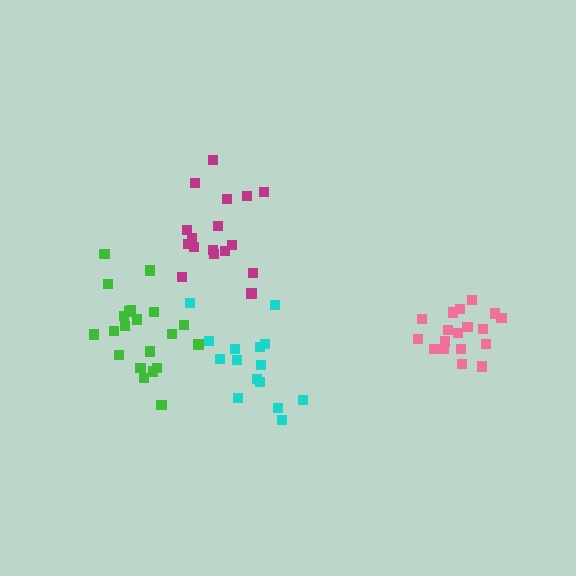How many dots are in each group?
Group 1: 17 dots, Group 2: 21 dots, Group 3: 15 dots, Group 4: 18 dots (71 total).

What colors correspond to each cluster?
The clusters are colored: magenta, green, cyan, pink.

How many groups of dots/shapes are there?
There are 4 groups.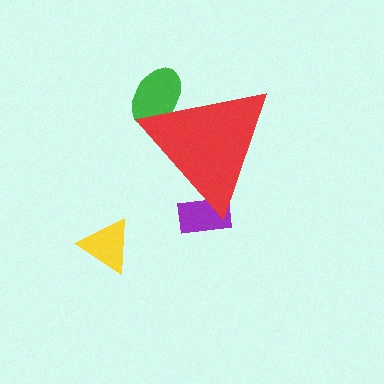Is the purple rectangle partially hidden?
Yes, the purple rectangle is partially hidden behind the red triangle.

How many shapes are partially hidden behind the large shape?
2 shapes are partially hidden.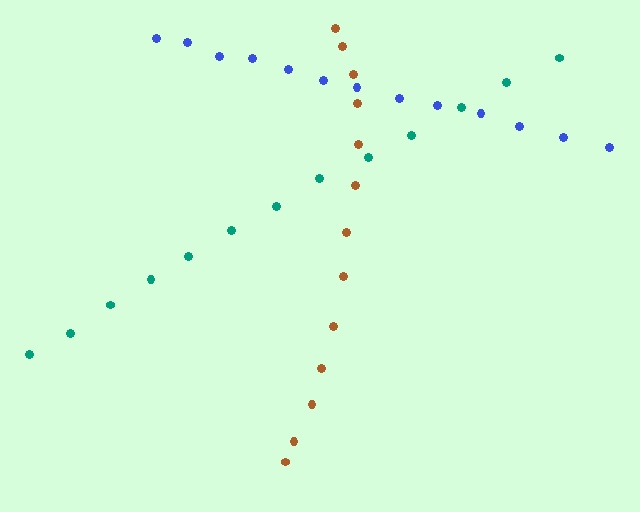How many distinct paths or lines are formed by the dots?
There are 3 distinct paths.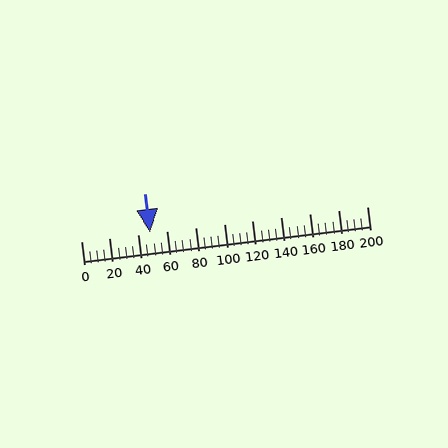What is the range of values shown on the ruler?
The ruler shows values from 0 to 200.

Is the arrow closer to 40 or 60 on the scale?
The arrow is closer to 40.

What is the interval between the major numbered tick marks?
The major tick marks are spaced 20 units apart.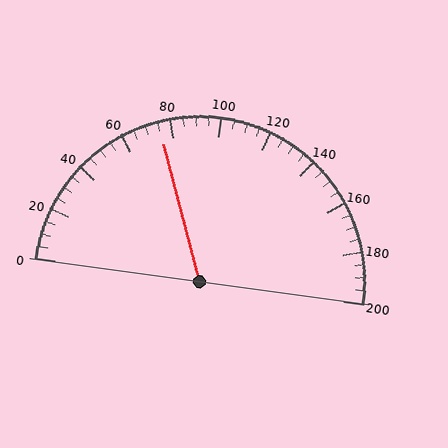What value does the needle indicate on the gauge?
The needle indicates approximately 75.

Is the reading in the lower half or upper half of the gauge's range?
The reading is in the lower half of the range (0 to 200).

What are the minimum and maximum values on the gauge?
The gauge ranges from 0 to 200.